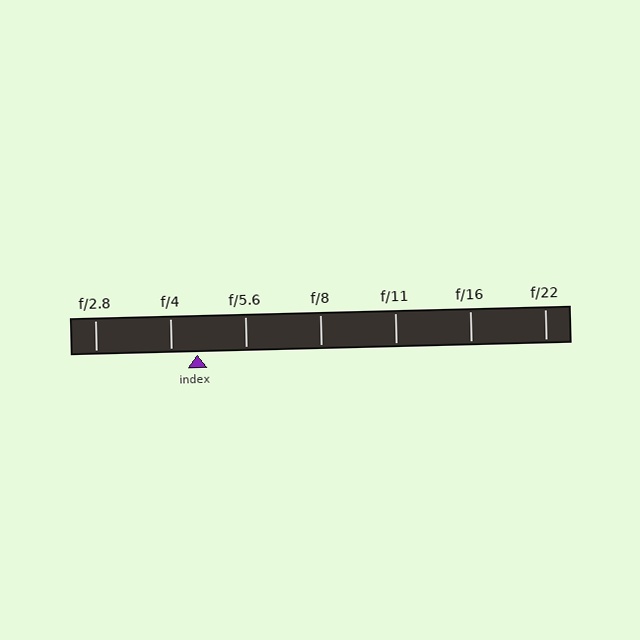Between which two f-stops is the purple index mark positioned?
The index mark is between f/4 and f/5.6.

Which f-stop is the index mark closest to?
The index mark is closest to f/4.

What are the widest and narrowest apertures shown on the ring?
The widest aperture shown is f/2.8 and the narrowest is f/22.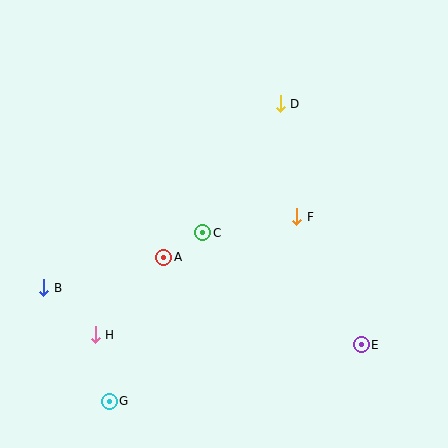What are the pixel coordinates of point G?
Point G is at (109, 401).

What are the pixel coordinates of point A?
Point A is at (164, 257).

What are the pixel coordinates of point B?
Point B is at (43, 288).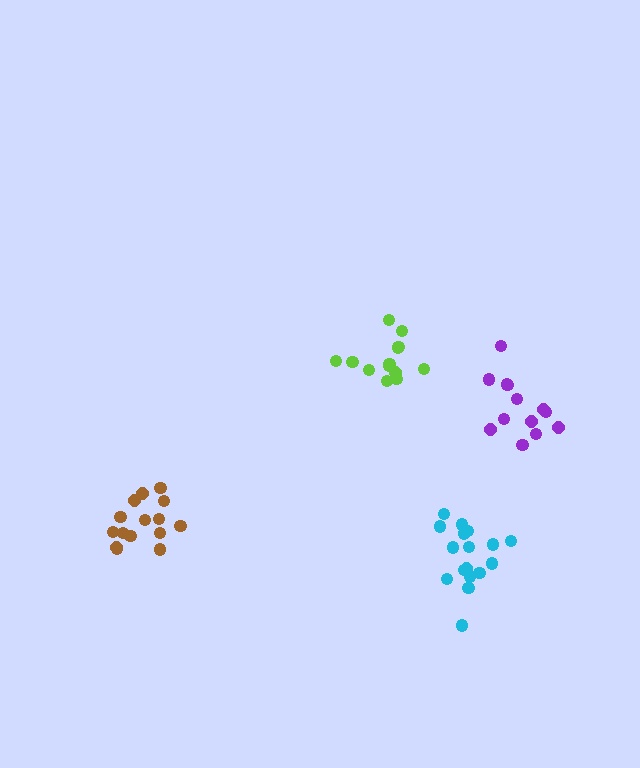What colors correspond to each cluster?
The clusters are colored: cyan, brown, purple, lime.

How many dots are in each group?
Group 1: 17 dots, Group 2: 15 dots, Group 3: 13 dots, Group 4: 14 dots (59 total).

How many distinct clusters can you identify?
There are 4 distinct clusters.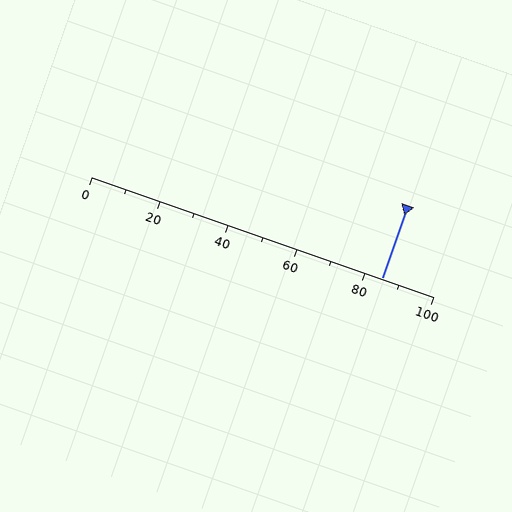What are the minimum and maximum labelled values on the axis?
The axis runs from 0 to 100.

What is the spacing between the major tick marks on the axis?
The major ticks are spaced 20 apart.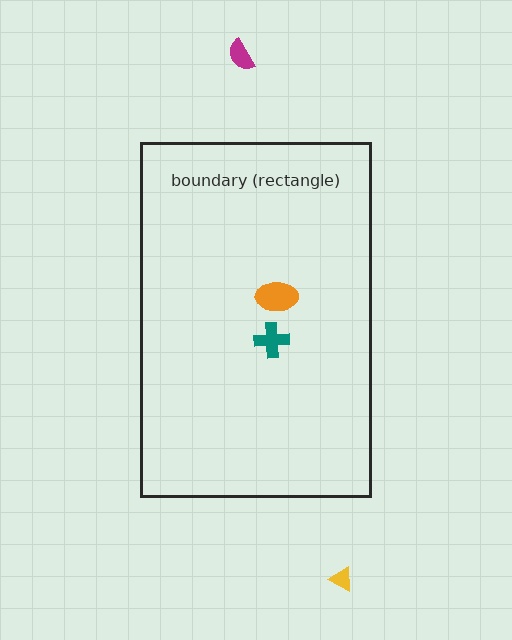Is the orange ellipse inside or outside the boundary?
Inside.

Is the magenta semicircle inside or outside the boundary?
Outside.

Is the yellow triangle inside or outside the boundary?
Outside.